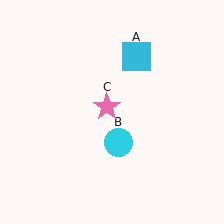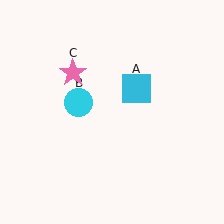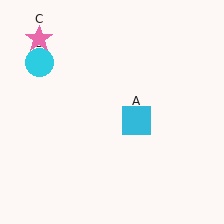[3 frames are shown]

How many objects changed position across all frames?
3 objects changed position: cyan square (object A), cyan circle (object B), pink star (object C).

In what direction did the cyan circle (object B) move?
The cyan circle (object B) moved up and to the left.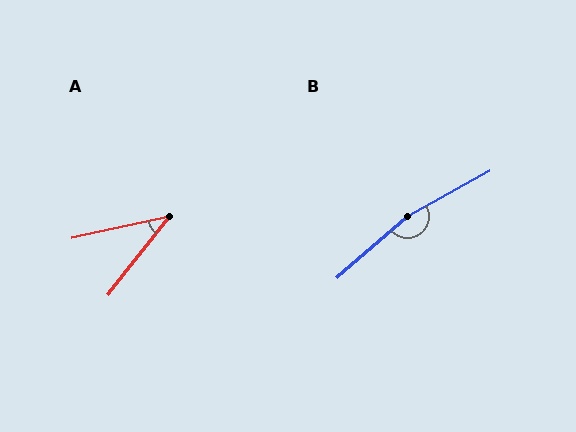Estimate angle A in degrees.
Approximately 40 degrees.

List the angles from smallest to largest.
A (40°), B (168°).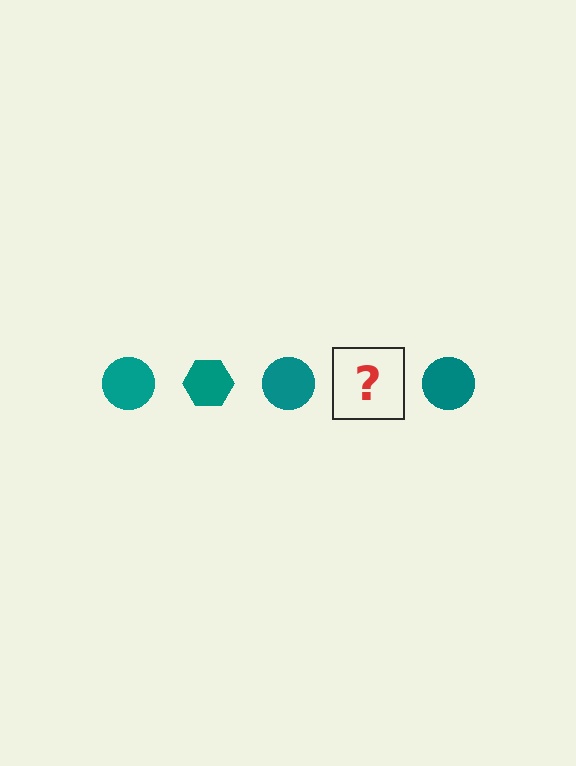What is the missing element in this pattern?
The missing element is a teal hexagon.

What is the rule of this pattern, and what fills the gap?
The rule is that the pattern cycles through circle, hexagon shapes in teal. The gap should be filled with a teal hexagon.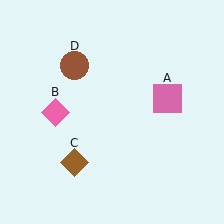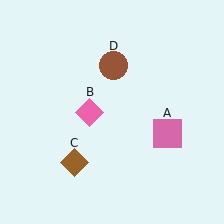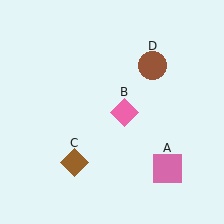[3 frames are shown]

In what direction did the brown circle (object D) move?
The brown circle (object D) moved right.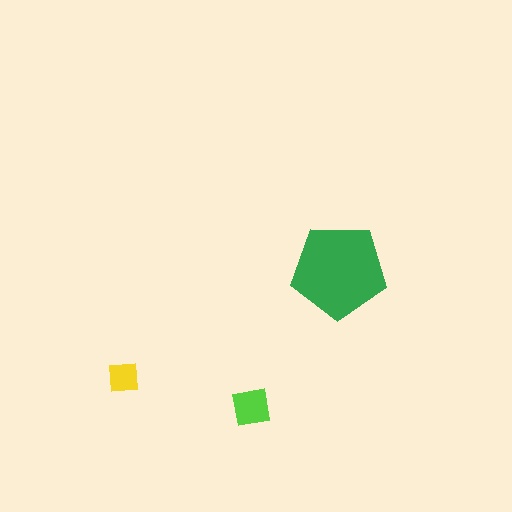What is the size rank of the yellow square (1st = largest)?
3rd.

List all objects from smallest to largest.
The yellow square, the lime square, the green pentagon.